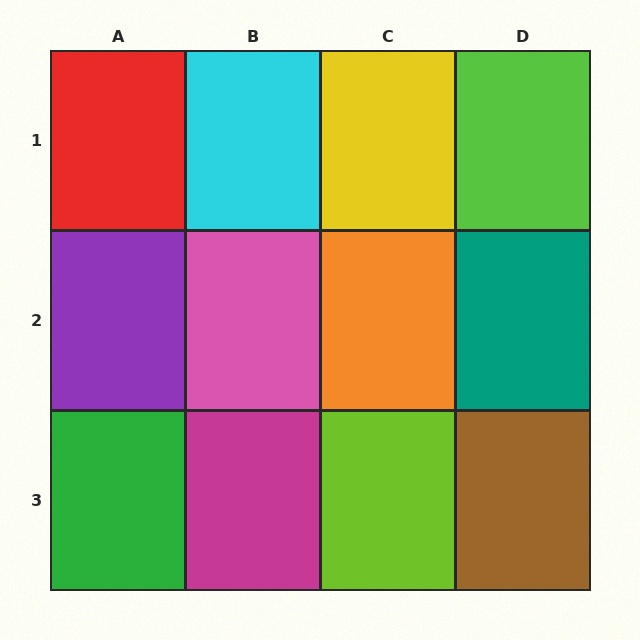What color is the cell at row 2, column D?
Teal.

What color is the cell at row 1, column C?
Yellow.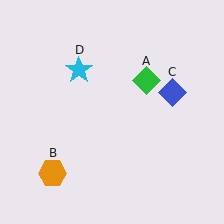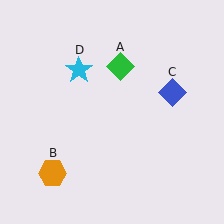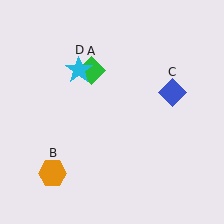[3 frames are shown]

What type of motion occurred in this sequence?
The green diamond (object A) rotated counterclockwise around the center of the scene.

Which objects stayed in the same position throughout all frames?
Orange hexagon (object B) and blue diamond (object C) and cyan star (object D) remained stationary.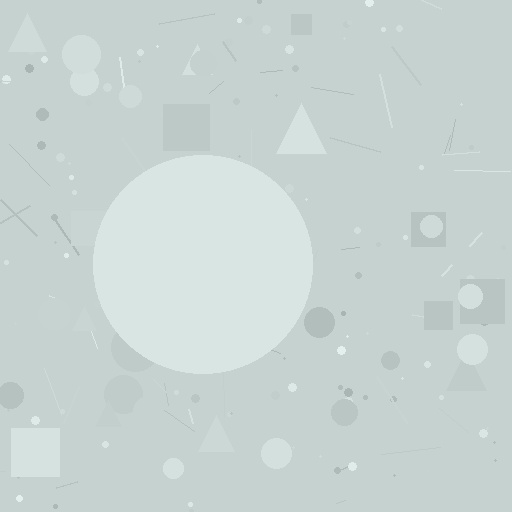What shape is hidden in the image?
A circle is hidden in the image.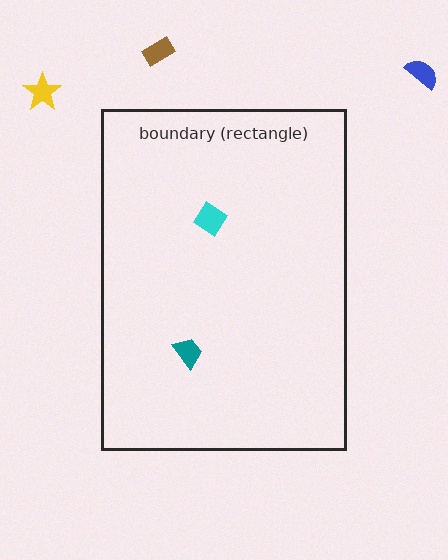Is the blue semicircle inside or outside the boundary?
Outside.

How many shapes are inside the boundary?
2 inside, 3 outside.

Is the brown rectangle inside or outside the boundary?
Outside.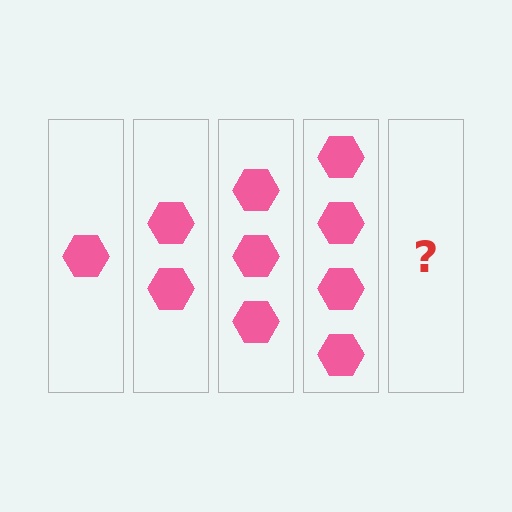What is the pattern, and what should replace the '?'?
The pattern is that each step adds one more hexagon. The '?' should be 5 hexagons.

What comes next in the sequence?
The next element should be 5 hexagons.